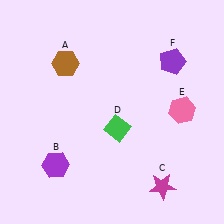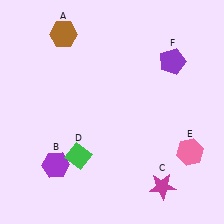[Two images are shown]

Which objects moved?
The objects that moved are: the brown hexagon (A), the green diamond (D), the pink hexagon (E).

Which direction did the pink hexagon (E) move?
The pink hexagon (E) moved down.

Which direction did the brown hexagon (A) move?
The brown hexagon (A) moved up.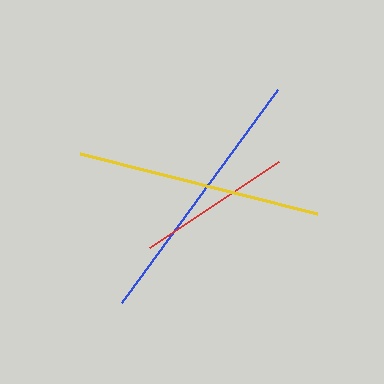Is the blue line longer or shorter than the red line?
The blue line is longer than the red line.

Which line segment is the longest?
The blue line is the longest at approximately 264 pixels.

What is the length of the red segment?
The red segment is approximately 155 pixels long.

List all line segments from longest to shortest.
From longest to shortest: blue, yellow, red.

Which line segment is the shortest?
The red line is the shortest at approximately 155 pixels.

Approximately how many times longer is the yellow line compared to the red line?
The yellow line is approximately 1.6 times the length of the red line.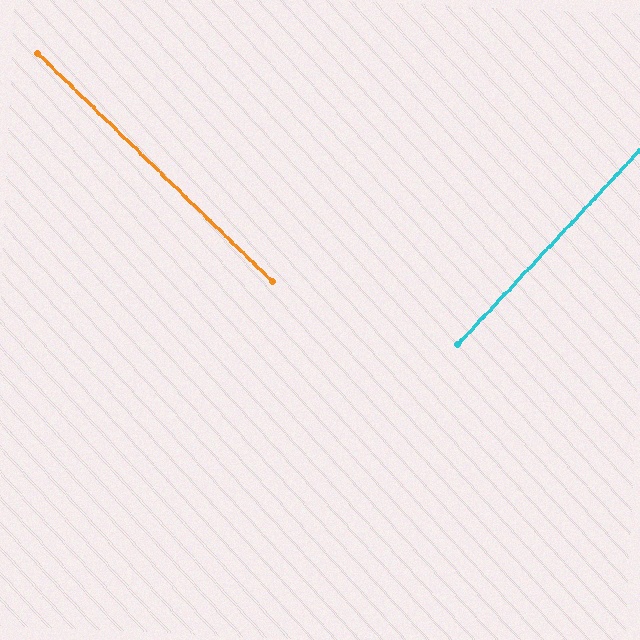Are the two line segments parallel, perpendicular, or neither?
Perpendicular — they meet at approximately 89°.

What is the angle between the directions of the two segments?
Approximately 89 degrees.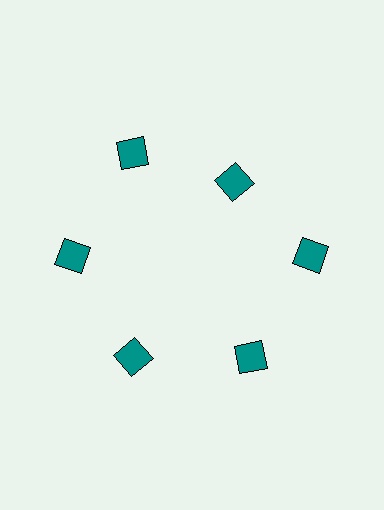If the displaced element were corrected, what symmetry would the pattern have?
It would have 6-fold rotational symmetry — the pattern would map onto itself every 60 degrees.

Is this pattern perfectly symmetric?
No. The 6 teal diamonds are arranged in a ring, but one element near the 1 o'clock position is pulled inward toward the center, breaking the 6-fold rotational symmetry.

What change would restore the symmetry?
The symmetry would be restored by moving it outward, back onto the ring so that all 6 diamonds sit at equal angles and equal distance from the center.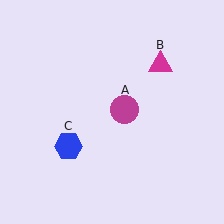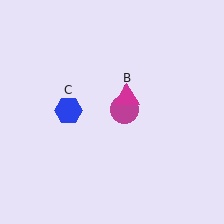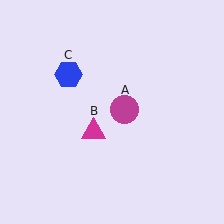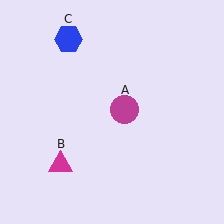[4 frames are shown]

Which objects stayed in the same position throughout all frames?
Magenta circle (object A) remained stationary.